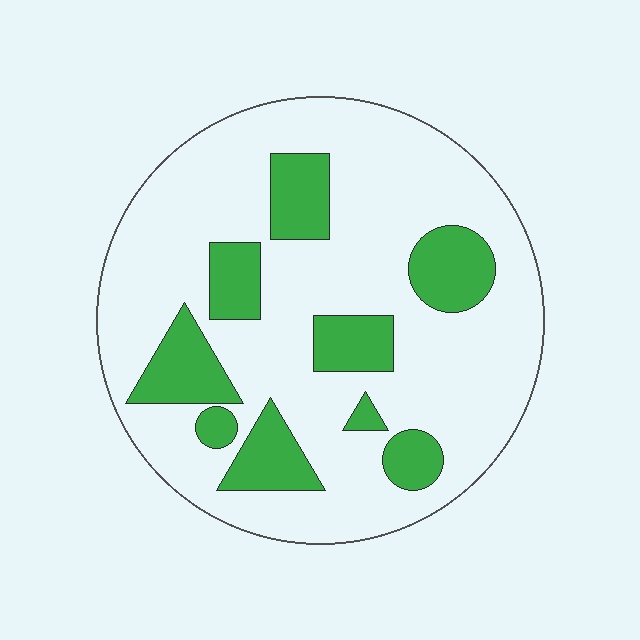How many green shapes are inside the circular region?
9.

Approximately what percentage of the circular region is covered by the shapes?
Approximately 25%.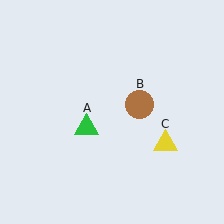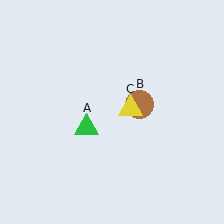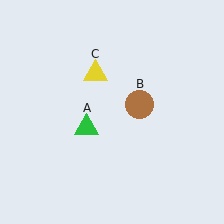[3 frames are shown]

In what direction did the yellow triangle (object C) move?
The yellow triangle (object C) moved up and to the left.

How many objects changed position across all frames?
1 object changed position: yellow triangle (object C).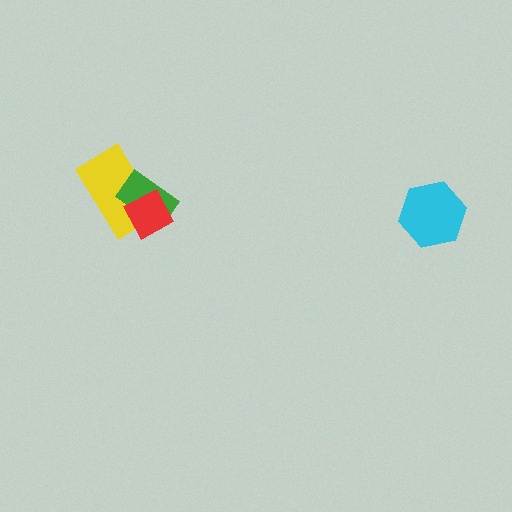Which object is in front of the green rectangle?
The red diamond is in front of the green rectangle.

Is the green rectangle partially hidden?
Yes, it is partially covered by another shape.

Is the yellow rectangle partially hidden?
Yes, it is partially covered by another shape.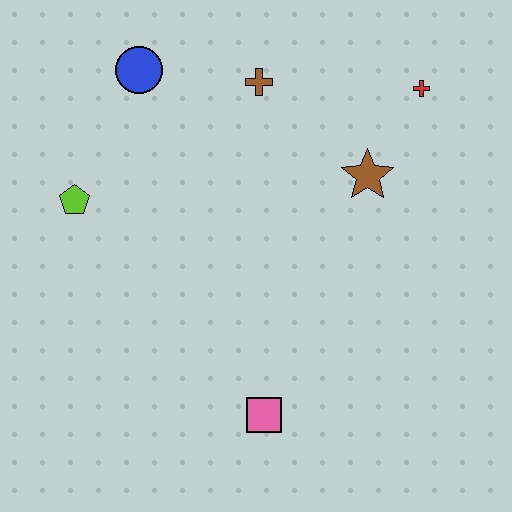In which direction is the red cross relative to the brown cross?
The red cross is to the right of the brown cross.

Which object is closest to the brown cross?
The blue circle is closest to the brown cross.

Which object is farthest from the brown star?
The lime pentagon is farthest from the brown star.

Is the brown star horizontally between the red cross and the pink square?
Yes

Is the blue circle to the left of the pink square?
Yes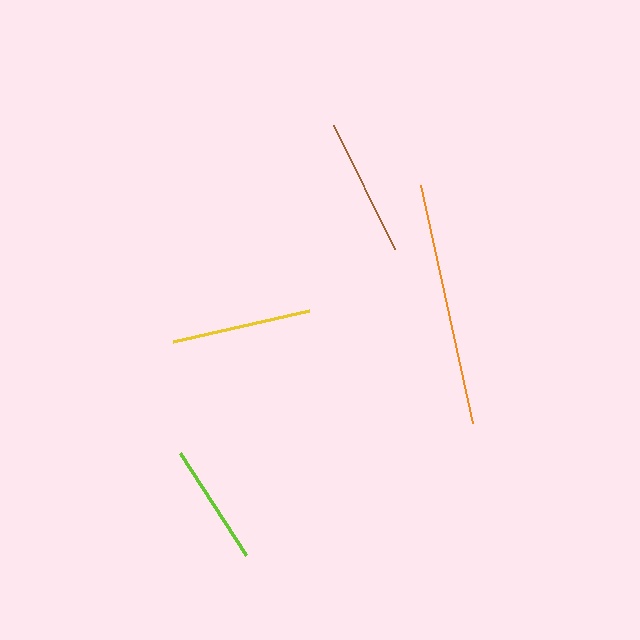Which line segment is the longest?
The orange line is the longest at approximately 244 pixels.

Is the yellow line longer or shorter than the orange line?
The orange line is longer than the yellow line.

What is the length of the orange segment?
The orange segment is approximately 244 pixels long.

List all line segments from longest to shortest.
From longest to shortest: orange, yellow, brown, lime.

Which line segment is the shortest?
The lime line is the shortest at approximately 121 pixels.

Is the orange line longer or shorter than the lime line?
The orange line is longer than the lime line.